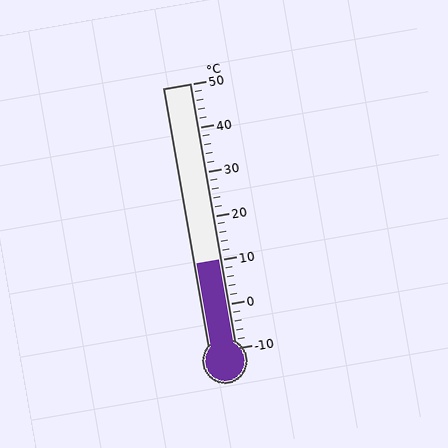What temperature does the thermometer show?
The thermometer shows approximately 10°C.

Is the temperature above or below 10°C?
The temperature is at 10°C.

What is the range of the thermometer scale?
The thermometer scale ranges from -10°C to 50°C.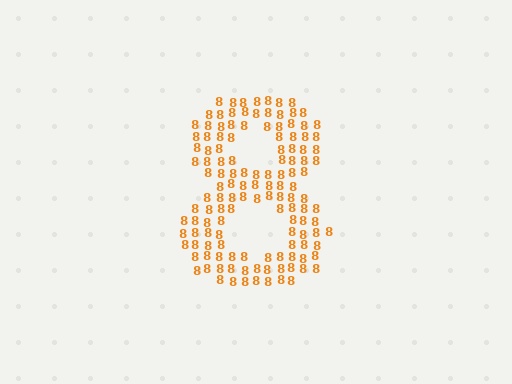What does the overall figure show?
The overall figure shows the digit 8.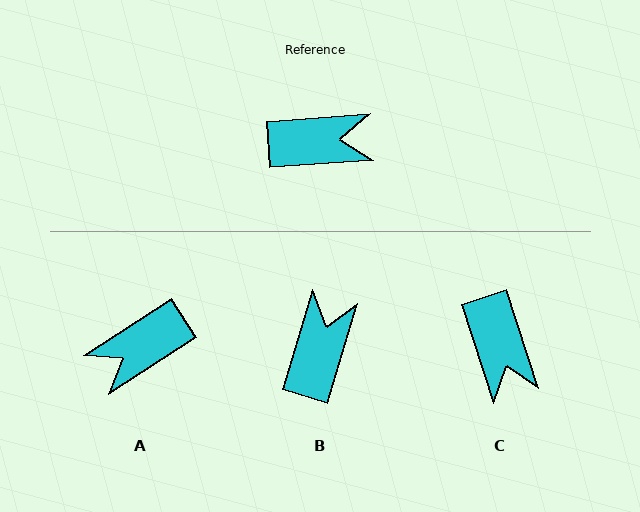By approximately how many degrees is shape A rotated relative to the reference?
Approximately 151 degrees clockwise.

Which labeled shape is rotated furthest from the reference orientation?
A, about 151 degrees away.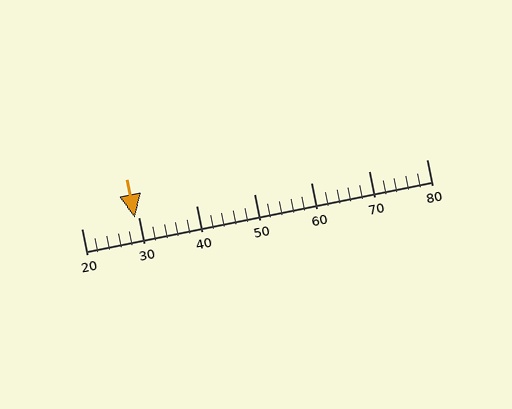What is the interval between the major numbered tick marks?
The major tick marks are spaced 10 units apart.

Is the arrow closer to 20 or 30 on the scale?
The arrow is closer to 30.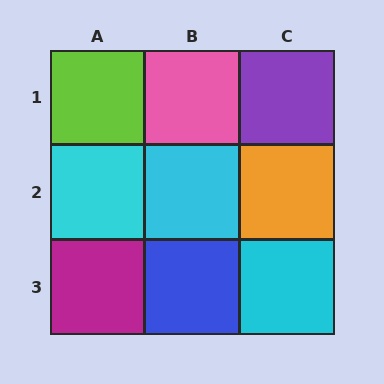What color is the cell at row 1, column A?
Lime.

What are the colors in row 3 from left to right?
Magenta, blue, cyan.